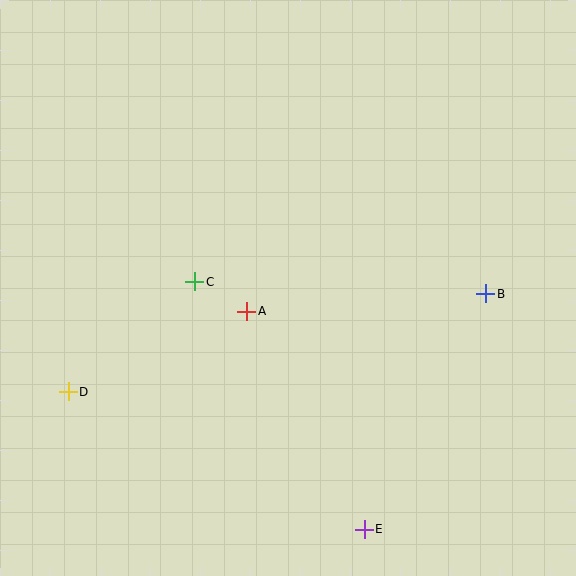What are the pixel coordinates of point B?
Point B is at (486, 294).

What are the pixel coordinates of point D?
Point D is at (68, 392).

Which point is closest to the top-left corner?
Point C is closest to the top-left corner.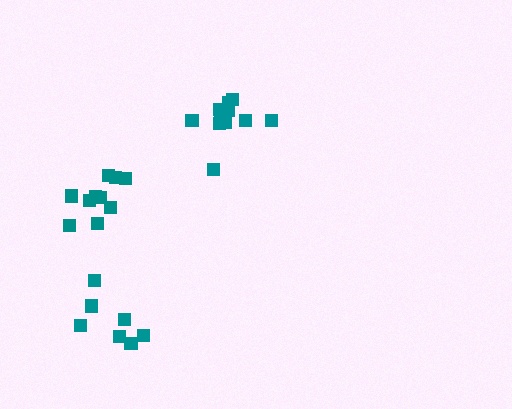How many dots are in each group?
Group 1: 13 dots, Group 2: 7 dots, Group 3: 10 dots (30 total).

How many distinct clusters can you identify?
There are 3 distinct clusters.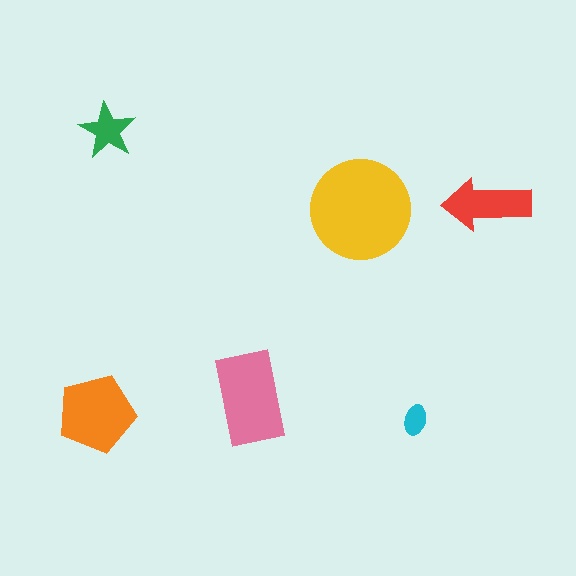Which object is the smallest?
The cyan ellipse.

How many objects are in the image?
There are 6 objects in the image.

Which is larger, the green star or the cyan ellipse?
The green star.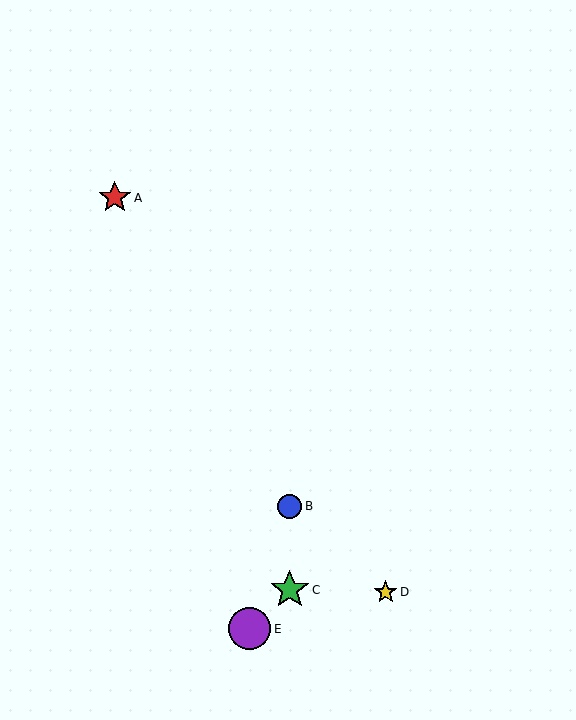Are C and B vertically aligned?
Yes, both are at x≈290.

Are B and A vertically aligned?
No, B is at x≈290 and A is at x≈115.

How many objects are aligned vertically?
2 objects (B, C) are aligned vertically.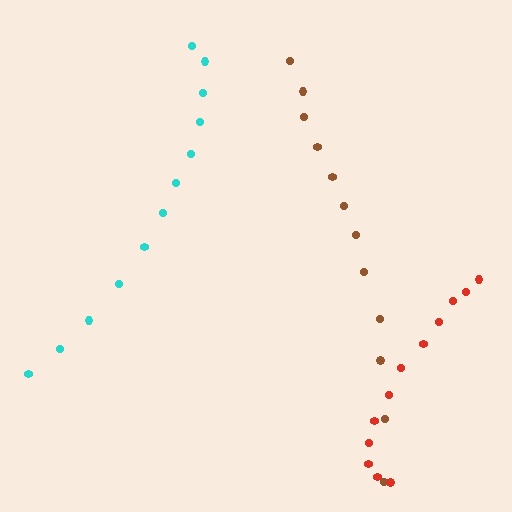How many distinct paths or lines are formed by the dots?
There are 3 distinct paths.